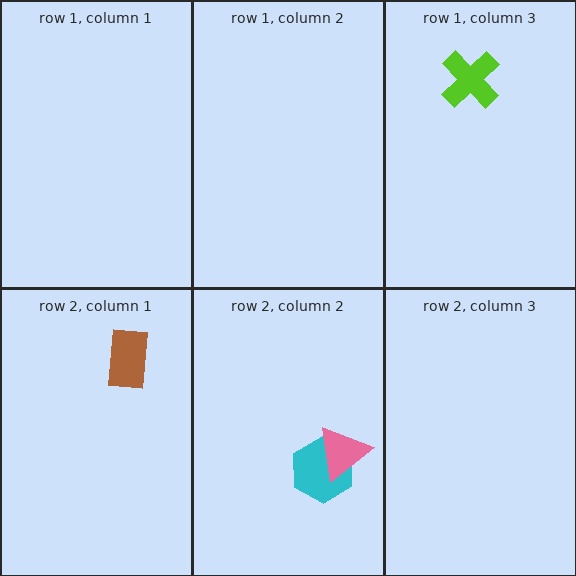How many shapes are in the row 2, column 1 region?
1.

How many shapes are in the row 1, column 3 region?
1.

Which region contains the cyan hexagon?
The row 2, column 2 region.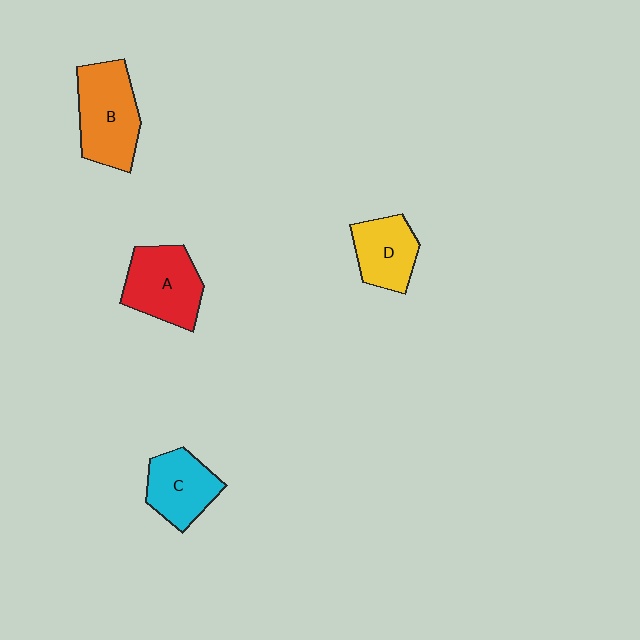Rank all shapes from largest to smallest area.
From largest to smallest: B (orange), A (red), C (cyan), D (yellow).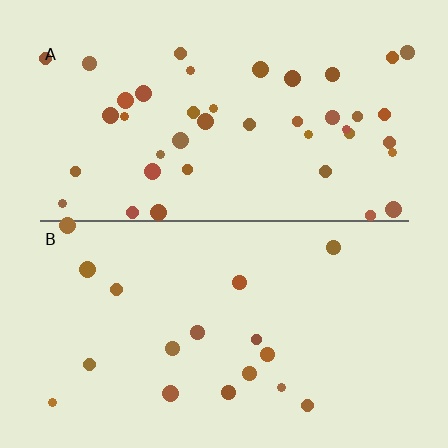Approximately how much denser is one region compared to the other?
Approximately 2.4× — region A over region B.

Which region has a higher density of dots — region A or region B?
A (the top).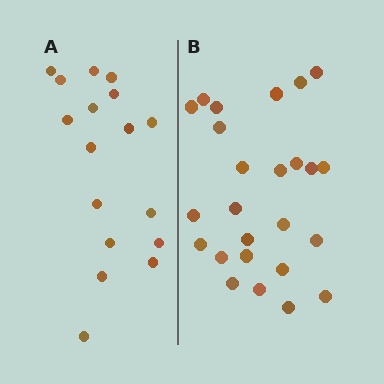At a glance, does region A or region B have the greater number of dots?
Region B (the right region) has more dots.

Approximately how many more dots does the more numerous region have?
Region B has roughly 8 or so more dots than region A.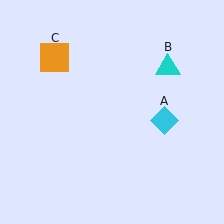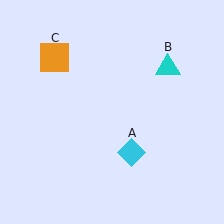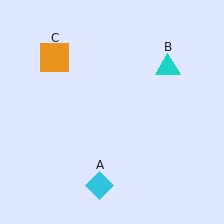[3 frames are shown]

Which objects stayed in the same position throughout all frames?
Cyan triangle (object B) and orange square (object C) remained stationary.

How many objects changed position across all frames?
1 object changed position: cyan diamond (object A).